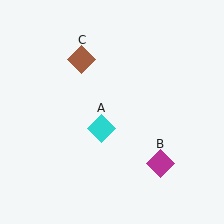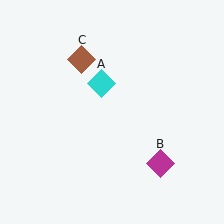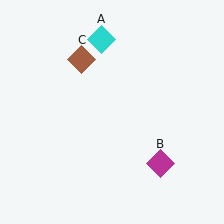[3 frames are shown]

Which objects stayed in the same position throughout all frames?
Magenta diamond (object B) and brown diamond (object C) remained stationary.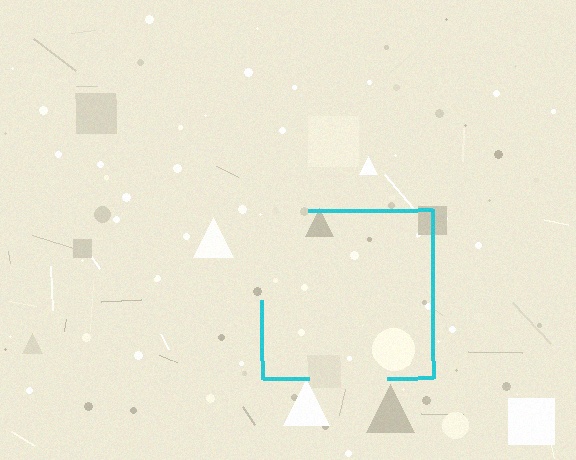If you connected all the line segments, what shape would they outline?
They would outline a square.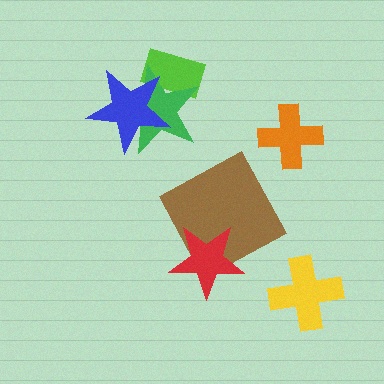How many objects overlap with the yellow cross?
0 objects overlap with the yellow cross.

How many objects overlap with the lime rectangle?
2 objects overlap with the lime rectangle.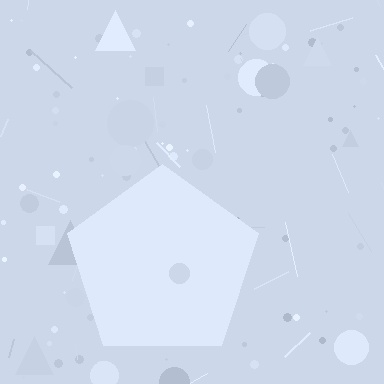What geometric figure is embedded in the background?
A pentagon is embedded in the background.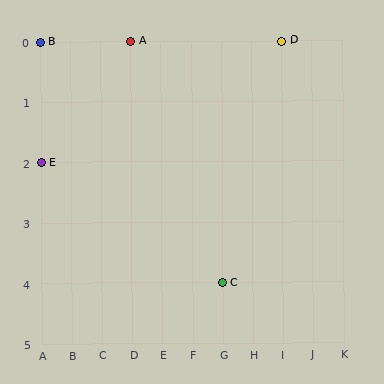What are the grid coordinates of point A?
Point A is at grid coordinates (D, 0).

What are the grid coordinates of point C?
Point C is at grid coordinates (G, 4).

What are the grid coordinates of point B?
Point B is at grid coordinates (A, 0).